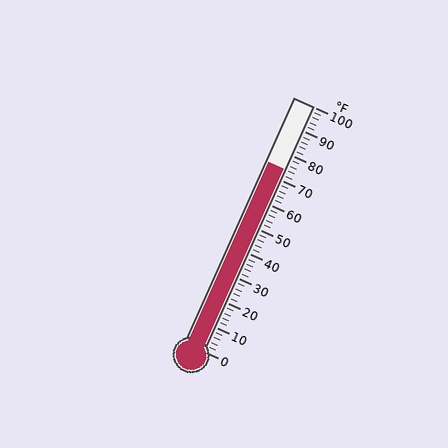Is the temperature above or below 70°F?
The temperature is above 70°F.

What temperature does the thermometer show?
The thermometer shows approximately 74°F.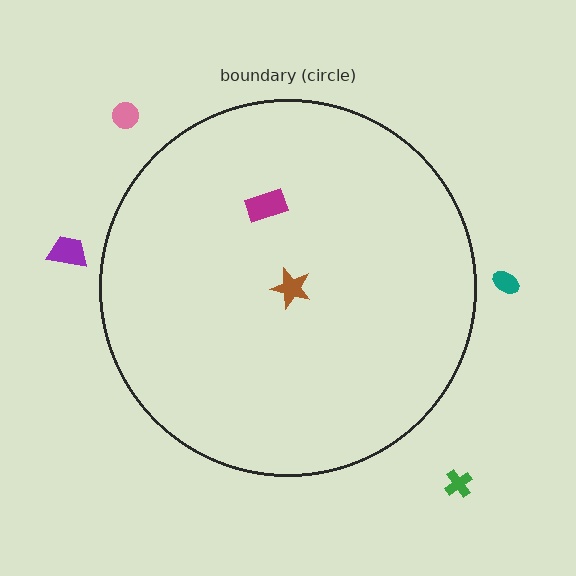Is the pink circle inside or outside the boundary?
Outside.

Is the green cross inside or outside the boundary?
Outside.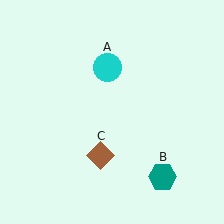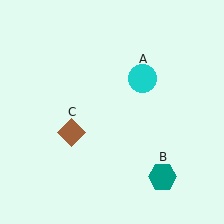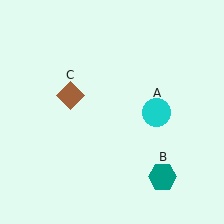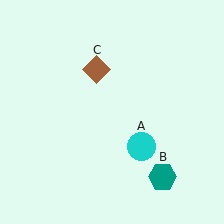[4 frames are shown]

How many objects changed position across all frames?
2 objects changed position: cyan circle (object A), brown diamond (object C).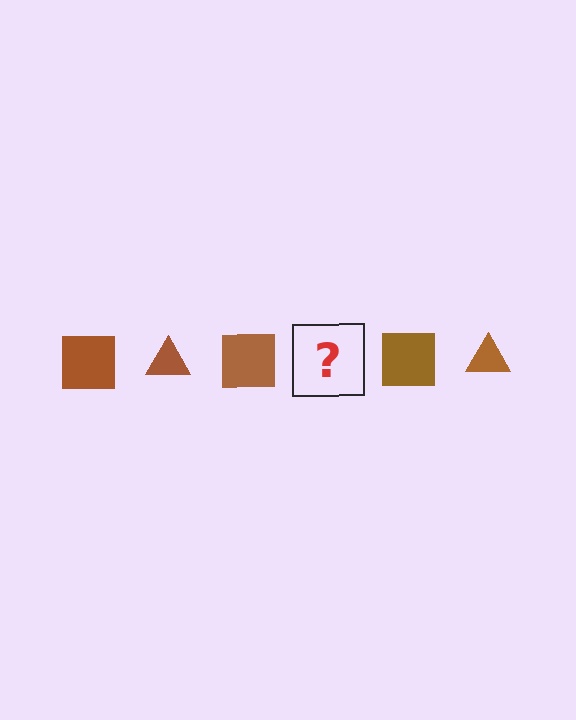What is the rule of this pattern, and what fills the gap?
The rule is that the pattern cycles through square, triangle shapes in brown. The gap should be filled with a brown triangle.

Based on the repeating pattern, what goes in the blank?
The blank should be a brown triangle.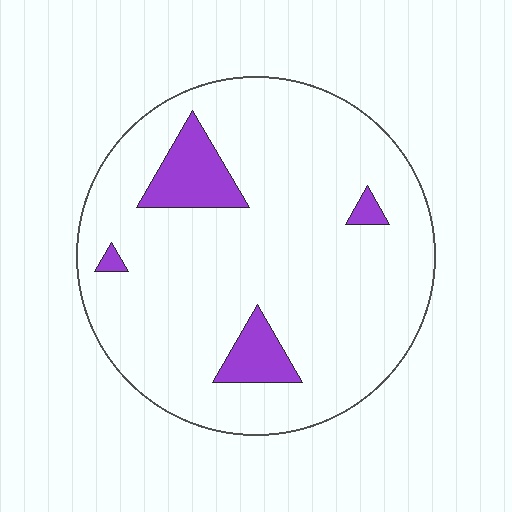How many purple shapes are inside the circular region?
4.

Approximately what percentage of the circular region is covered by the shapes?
Approximately 10%.